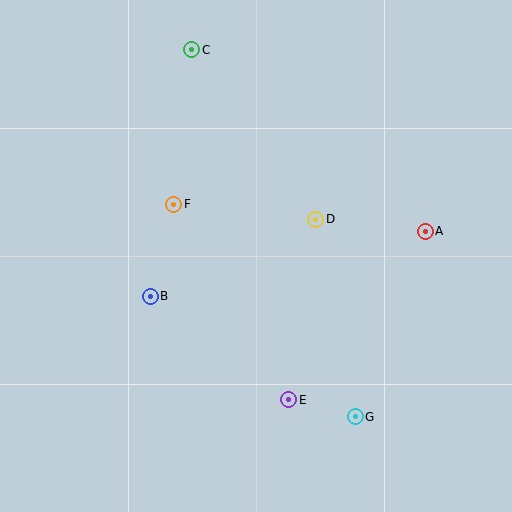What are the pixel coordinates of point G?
Point G is at (355, 417).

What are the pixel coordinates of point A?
Point A is at (425, 231).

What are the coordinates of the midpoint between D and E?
The midpoint between D and E is at (302, 309).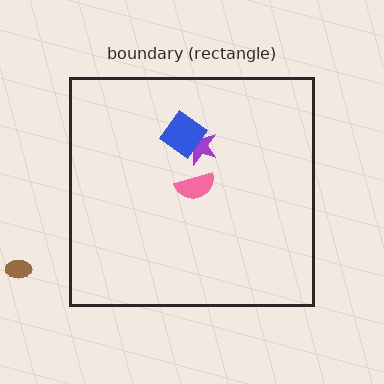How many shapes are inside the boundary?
3 inside, 1 outside.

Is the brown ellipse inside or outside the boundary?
Outside.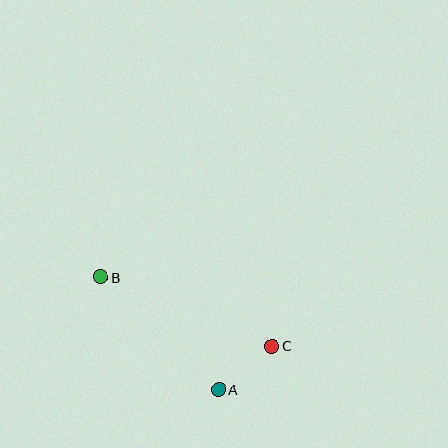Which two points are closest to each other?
Points A and C are closest to each other.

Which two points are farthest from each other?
Points B and C are farthest from each other.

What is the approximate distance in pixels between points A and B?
The distance between A and B is approximately 163 pixels.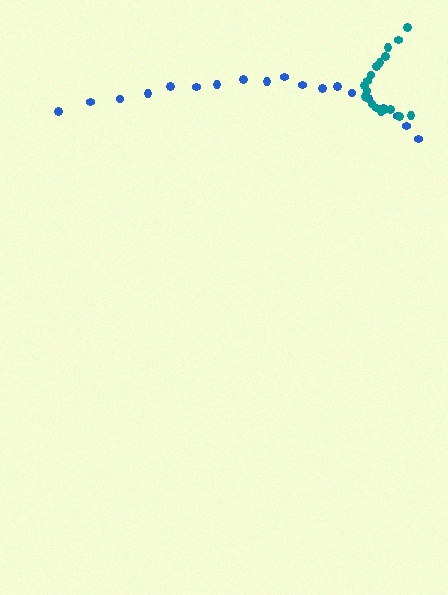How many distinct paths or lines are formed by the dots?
There are 2 distinct paths.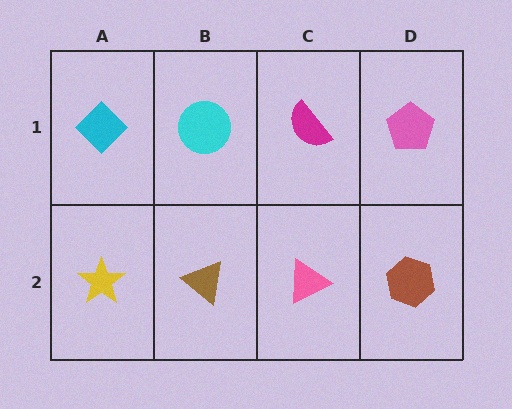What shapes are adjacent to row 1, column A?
A yellow star (row 2, column A), a cyan circle (row 1, column B).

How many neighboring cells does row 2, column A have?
2.